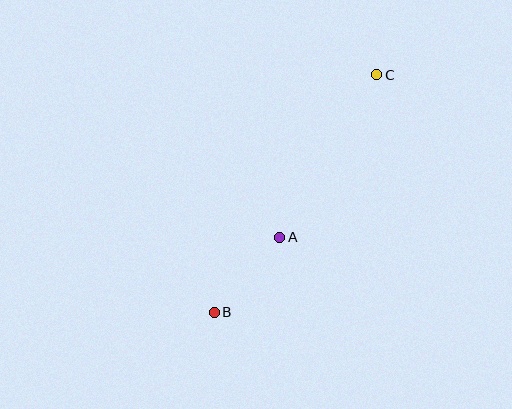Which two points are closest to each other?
Points A and B are closest to each other.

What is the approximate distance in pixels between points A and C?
The distance between A and C is approximately 189 pixels.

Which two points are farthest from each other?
Points B and C are farthest from each other.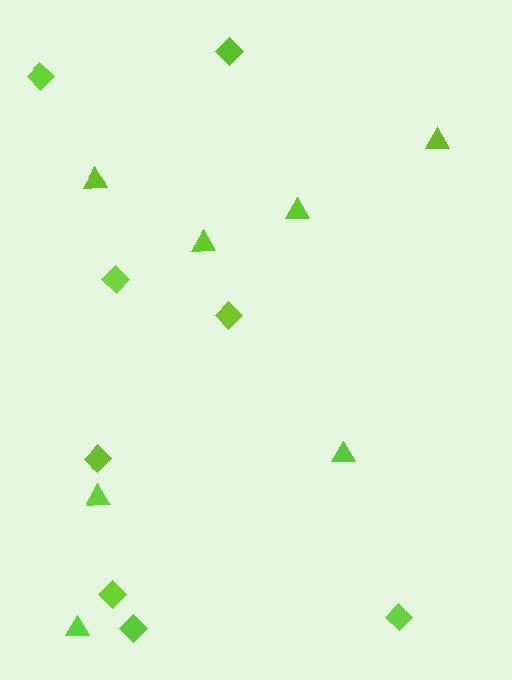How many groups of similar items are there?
There are 2 groups: one group of triangles (7) and one group of diamonds (8).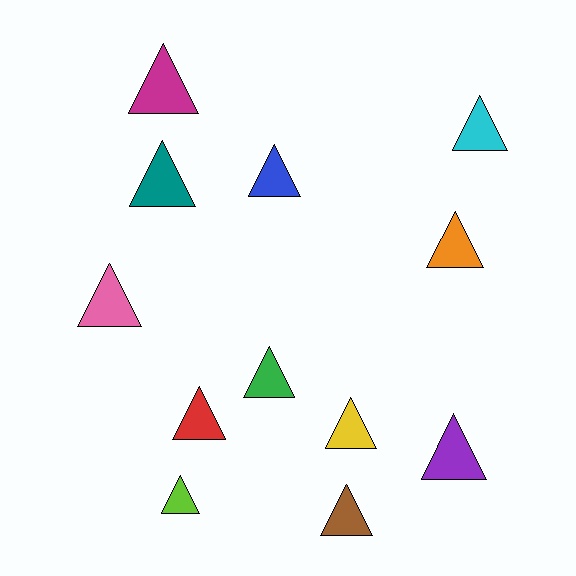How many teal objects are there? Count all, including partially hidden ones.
There is 1 teal object.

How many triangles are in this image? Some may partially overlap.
There are 12 triangles.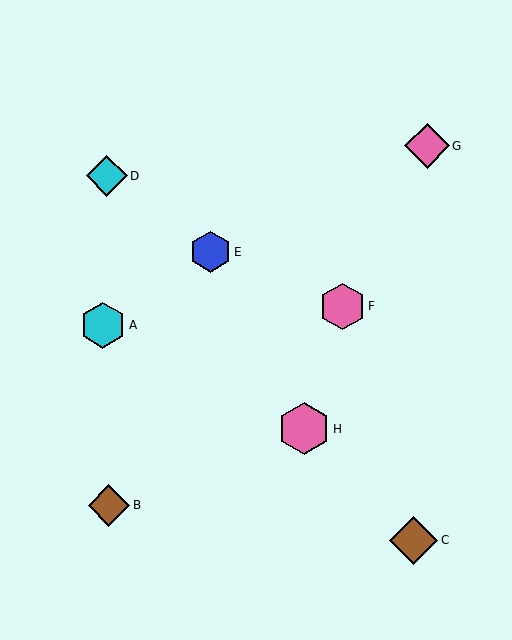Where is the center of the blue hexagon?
The center of the blue hexagon is at (210, 252).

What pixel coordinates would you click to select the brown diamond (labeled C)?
Click at (413, 540) to select the brown diamond C.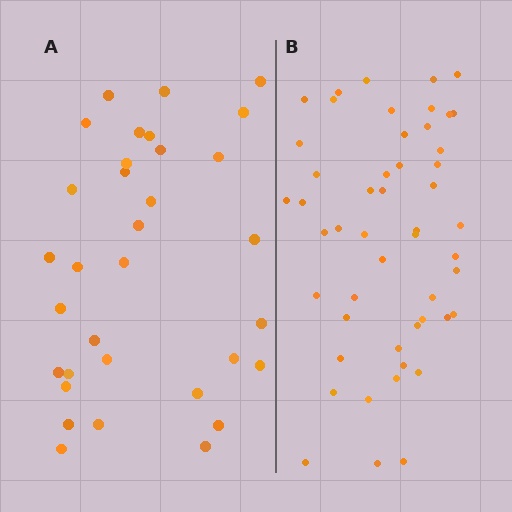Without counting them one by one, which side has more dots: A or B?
Region B (the right region) has more dots.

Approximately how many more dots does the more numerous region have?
Region B has approximately 15 more dots than region A.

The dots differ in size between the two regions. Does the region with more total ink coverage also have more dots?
No. Region A has more total ink coverage because its dots are larger, but region B actually contains more individual dots. Total area can be misleading — the number of items is what matters here.